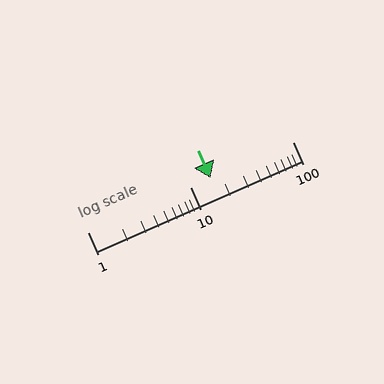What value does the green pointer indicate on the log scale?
The pointer indicates approximately 16.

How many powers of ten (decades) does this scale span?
The scale spans 2 decades, from 1 to 100.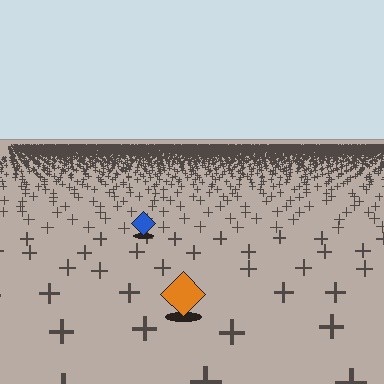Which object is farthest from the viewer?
The blue diamond is farthest from the viewer. It appears smaller and the ground texture around it is denser.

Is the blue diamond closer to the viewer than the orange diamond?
No. The orange diamond is closer — you can tell from the texture gradient: the ground texture is coarser near it.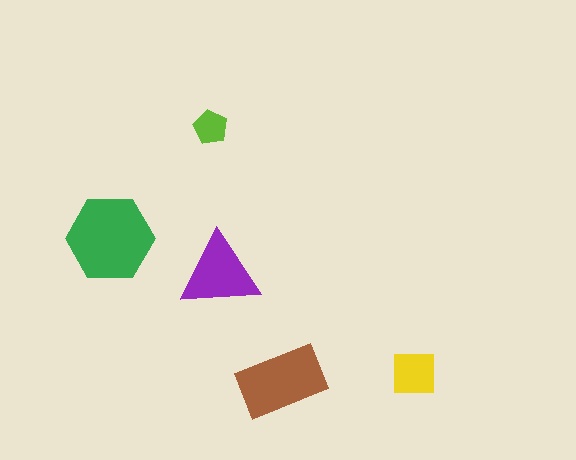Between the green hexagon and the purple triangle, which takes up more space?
The green hexagon.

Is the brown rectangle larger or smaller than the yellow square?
Larger.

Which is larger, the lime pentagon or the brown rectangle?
The brown rectangle.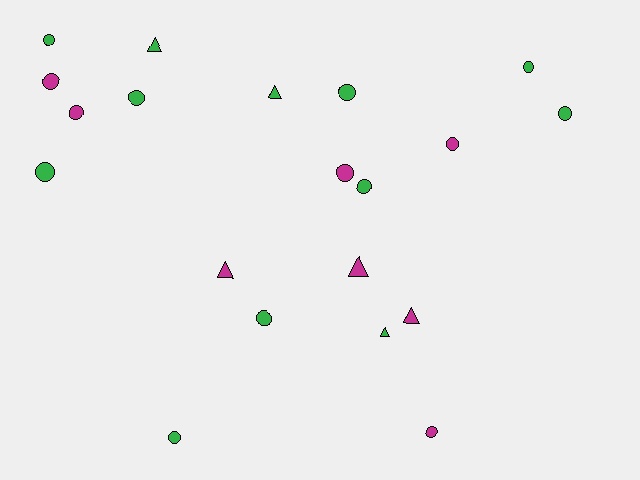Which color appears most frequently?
Green, with 12 objects.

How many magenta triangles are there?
There are 3 magenta triangles.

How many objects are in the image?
There are 20 objects.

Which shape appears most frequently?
Circle, with 14 objects.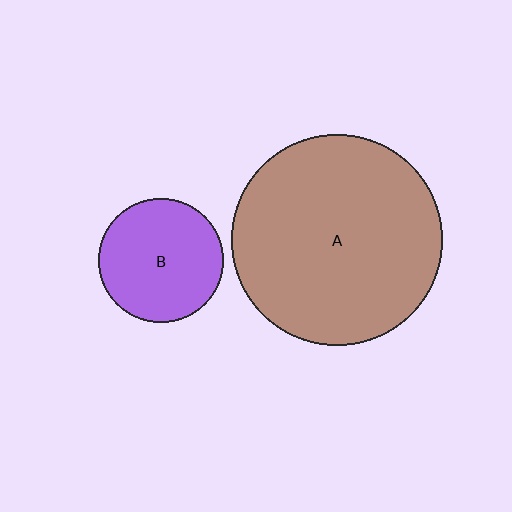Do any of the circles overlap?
No, none of the circles overlap.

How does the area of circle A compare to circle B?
Approximately 2.9 times.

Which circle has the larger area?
Circle A (brown).